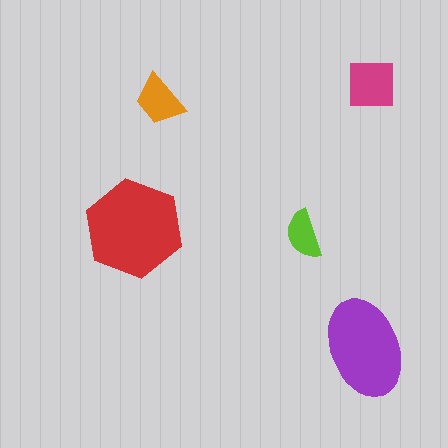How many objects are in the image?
There are 5 objects in the image.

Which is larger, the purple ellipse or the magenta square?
The purple ellipse.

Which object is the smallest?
The lime semicircle.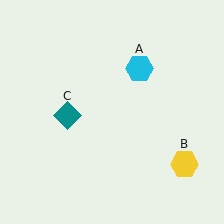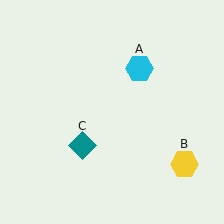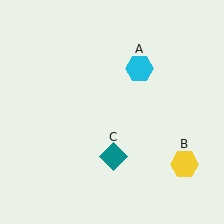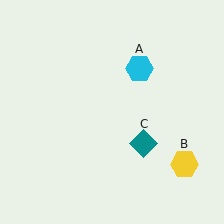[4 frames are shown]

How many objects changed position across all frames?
1 object changed position: teal diamond (object C).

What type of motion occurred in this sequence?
The teal diamond (object C) rotated counterclockwise around the center of the scene.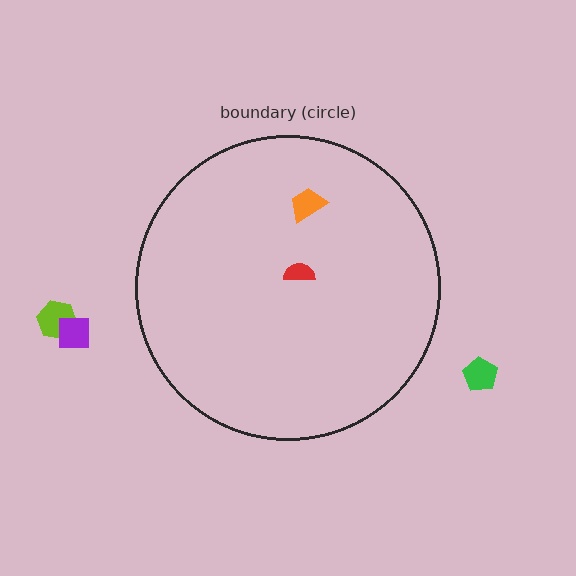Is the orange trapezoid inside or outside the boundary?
Inside.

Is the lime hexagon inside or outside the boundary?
Outside.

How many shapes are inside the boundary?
2 inside, 3 outside.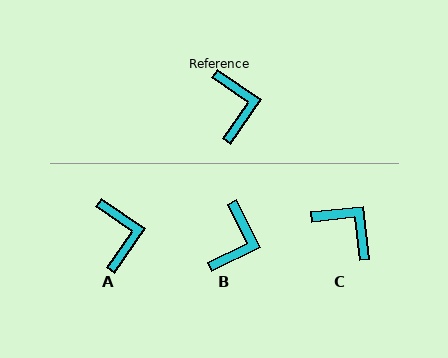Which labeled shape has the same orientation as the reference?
A.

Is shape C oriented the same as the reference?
No, it is off by about 41 degrees.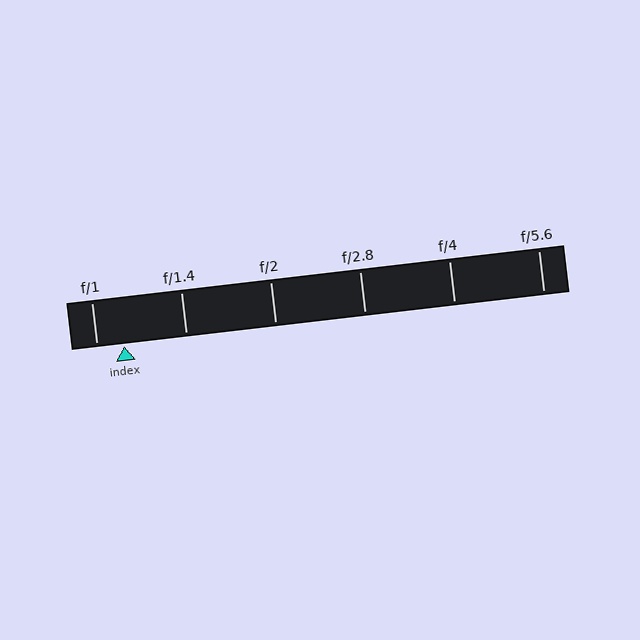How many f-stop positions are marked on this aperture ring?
There are 6 f-stop positions marked.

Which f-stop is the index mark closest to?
The index mark is closest to f/1.